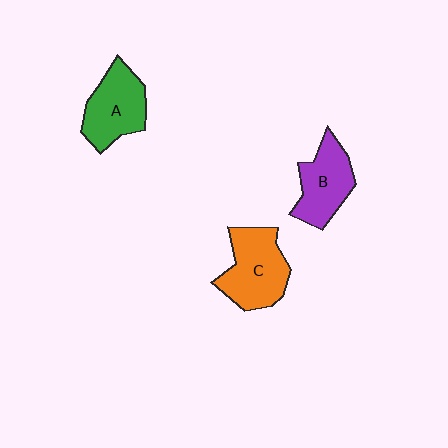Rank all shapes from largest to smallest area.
From largest to smallest: C (orange), A (green), B (purple).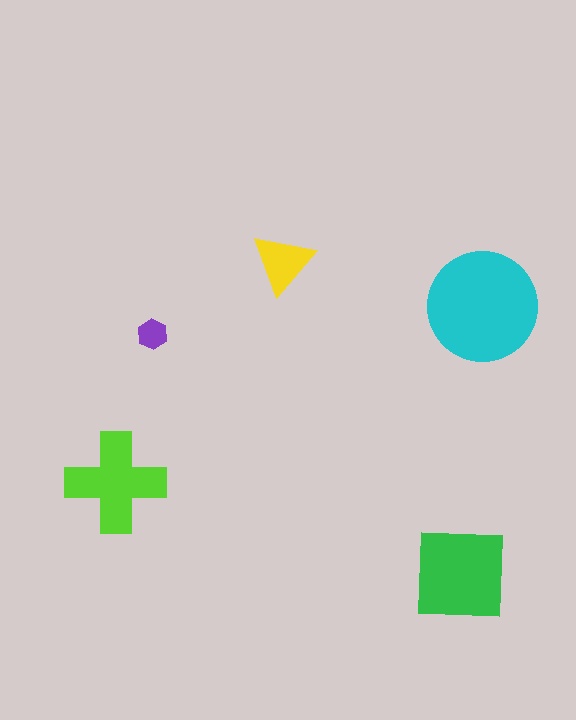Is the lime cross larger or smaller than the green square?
Smaller.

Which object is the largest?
The cyan circle.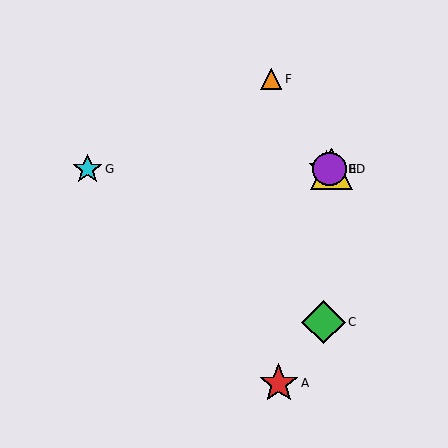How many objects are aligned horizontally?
4 objects (B, D, E, G) are aligned horizontally.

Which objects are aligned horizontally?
Objects B, D, E, G are aligned horizontally.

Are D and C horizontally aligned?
No, D is at y≈169 and C is at y≈322.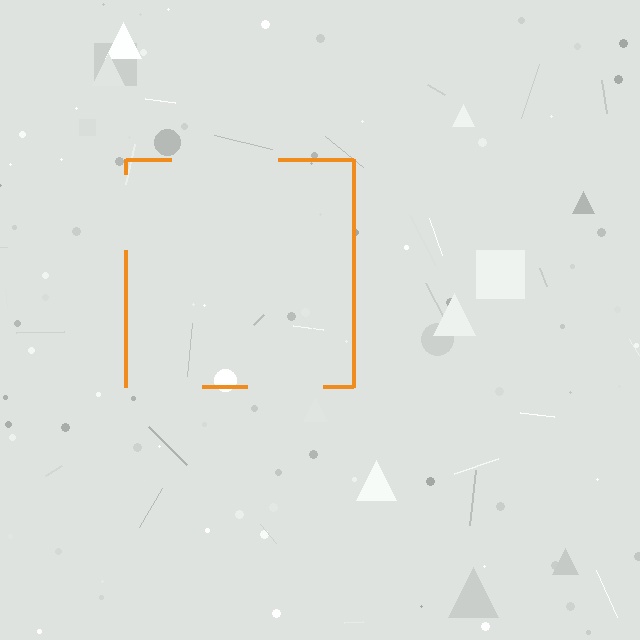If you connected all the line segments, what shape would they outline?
They would outline a square.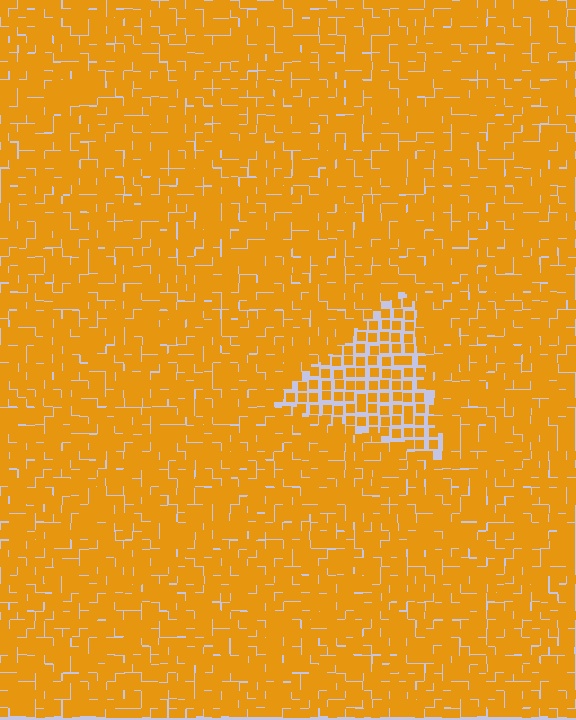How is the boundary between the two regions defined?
The boundary is defined by a change in element density (approximately 1.8x ratio). All elements are the same color, size, and shape.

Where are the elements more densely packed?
The elements are more densely packed outside the triangle boundary.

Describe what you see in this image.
The image contains small orange elements arranged at two different densities. A triangle-shaped region is visible where the elements are less densely packed than the surrounding area.